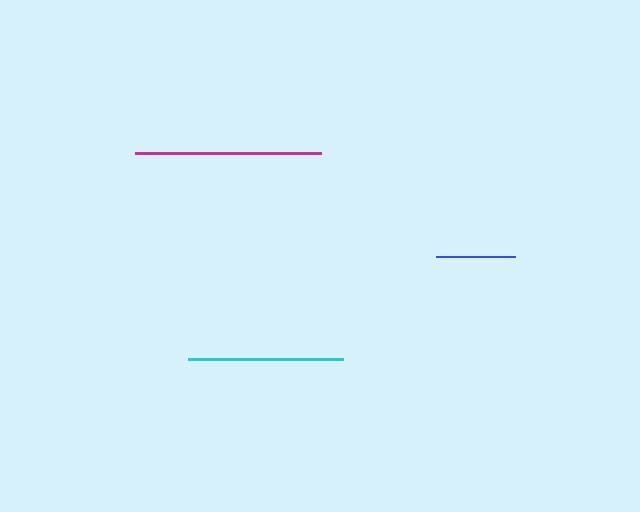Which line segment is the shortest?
The blue line is the shortest at approximately 79 pixels.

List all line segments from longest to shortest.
From longest to shortest: magenta, cyan, blue.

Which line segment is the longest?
The magenta line is the longest at approximately 186 pixels.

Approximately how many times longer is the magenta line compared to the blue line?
The magenta line is approximately 2.4 times the length of the blue line.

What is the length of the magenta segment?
The magenta segment is approximately 186 pixels long.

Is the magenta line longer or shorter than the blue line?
The magenta line is longer than the blue line.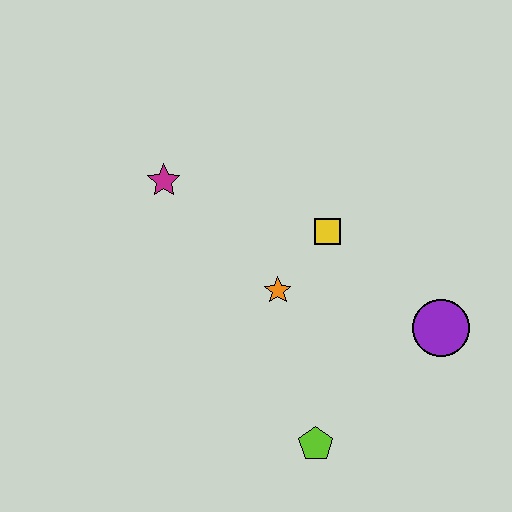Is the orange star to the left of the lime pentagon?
Yes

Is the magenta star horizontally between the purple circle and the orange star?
No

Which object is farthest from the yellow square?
The lime pentagon is farthest from the yellow square.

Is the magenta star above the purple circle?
Yes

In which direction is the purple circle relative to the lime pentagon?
The purple circle is to the right of the lime pentagon.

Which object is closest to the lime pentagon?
The orange star is closest to the lime pentagon.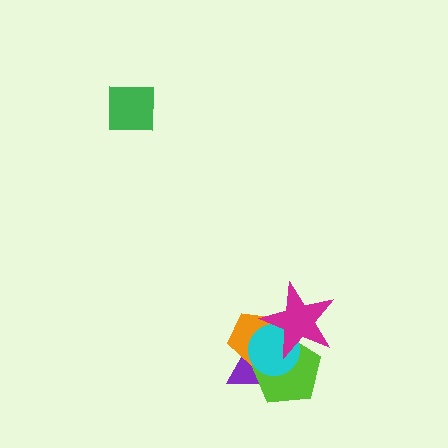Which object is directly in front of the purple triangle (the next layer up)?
The lime pentagon is directly in front of the purple triangle.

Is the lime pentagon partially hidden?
Yes, it is partially covered by another shape.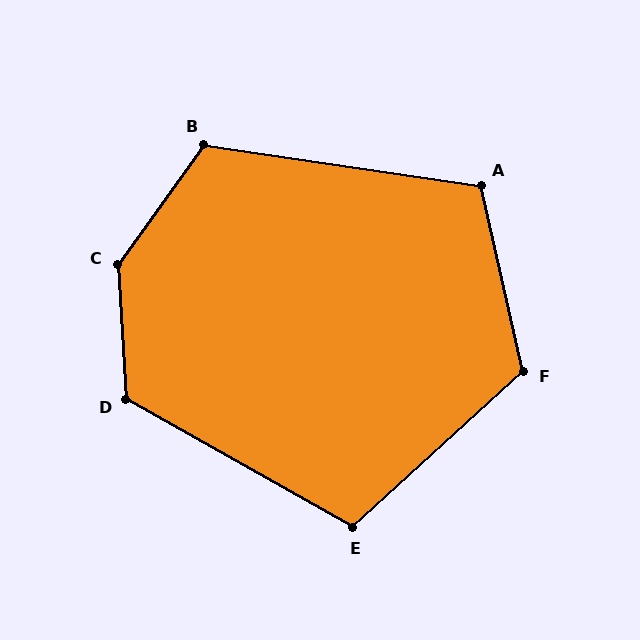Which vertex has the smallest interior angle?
E, at approximately 108 degrees.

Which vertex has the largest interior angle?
C, at approximately 141 degrees.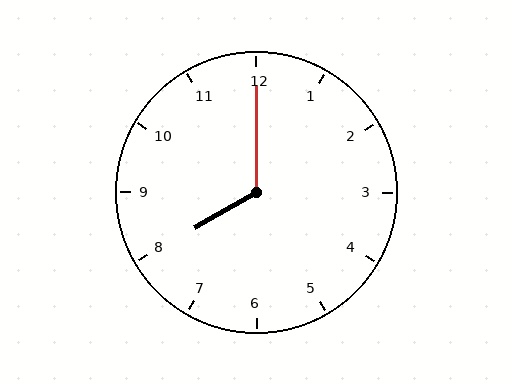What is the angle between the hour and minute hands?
Approximately 120 degrees.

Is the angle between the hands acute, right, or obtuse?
It is obtuse.